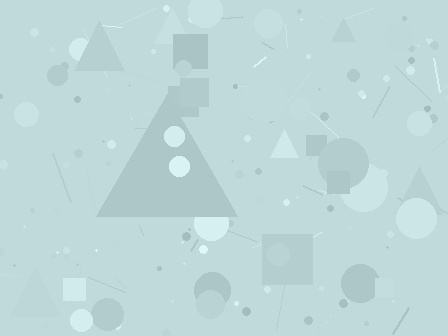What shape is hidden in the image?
A triangle is hidden in the image.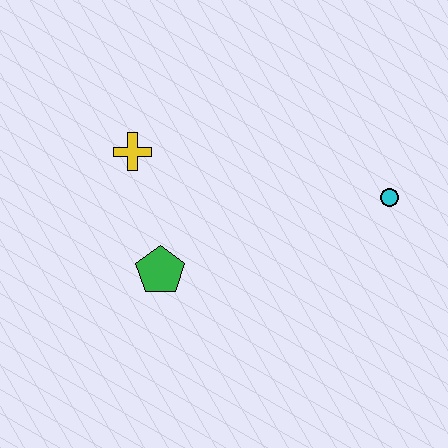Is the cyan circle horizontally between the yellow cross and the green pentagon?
No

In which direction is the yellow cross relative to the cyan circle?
The yellow cross is to the left of the cyan circle.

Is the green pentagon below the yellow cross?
Yes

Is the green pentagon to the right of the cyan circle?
No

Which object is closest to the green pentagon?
The yellow cross is closest to the green pentagon.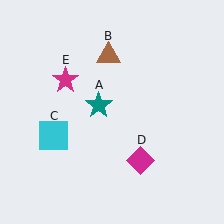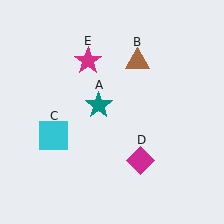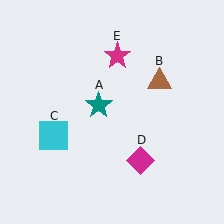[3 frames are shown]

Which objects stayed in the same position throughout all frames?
Teal star (object A) and cyan square (object C) and magenta diamond (object D) remained stationary.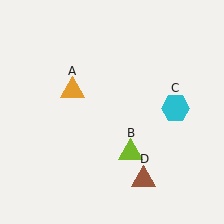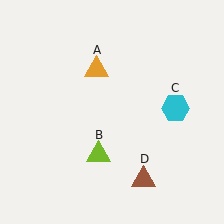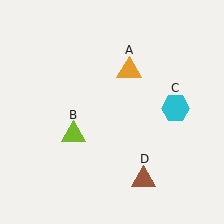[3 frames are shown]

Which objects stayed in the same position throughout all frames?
Cyan hexagon (object C) and brown triangle (object D) remained stationary.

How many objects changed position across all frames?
2 objects changed position: orange triangle (object A), lime triangle (object B).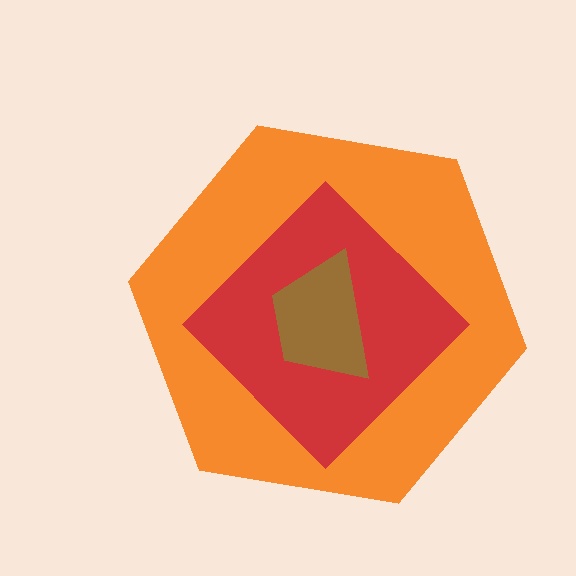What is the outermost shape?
The orange hexagon.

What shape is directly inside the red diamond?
The brown trapezoid.